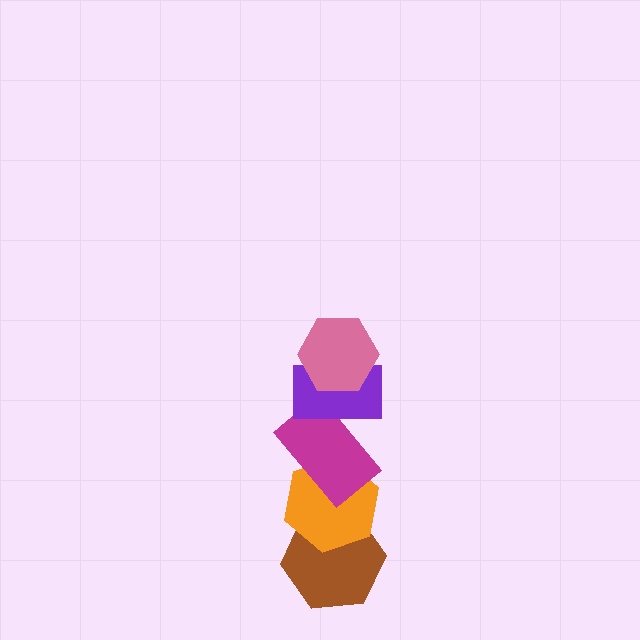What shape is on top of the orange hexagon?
The magenta rectangle is on top of the orange hexagon.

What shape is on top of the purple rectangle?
The pink hexagon is on top of the purple rectangle.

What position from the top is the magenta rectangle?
The magenta rectangle is 3rd from the top.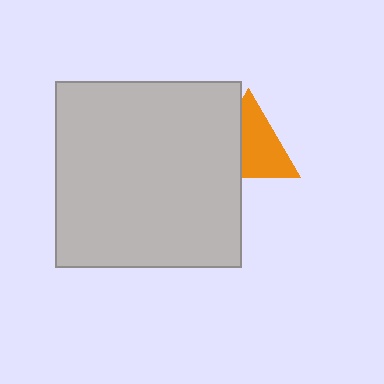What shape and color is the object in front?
The object in front is a light gray square.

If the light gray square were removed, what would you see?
You would see the complete orange triangle.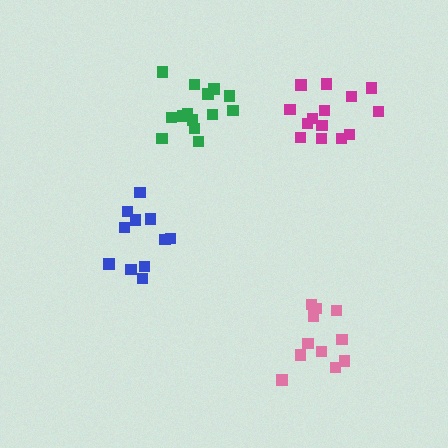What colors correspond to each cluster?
The clusters are colored: blue, pink, magenta, green.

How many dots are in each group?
Group 1: 11 dots, Group 2: 11 dots, Group 3: 14 dots, Group 4: 14 dots (50 total).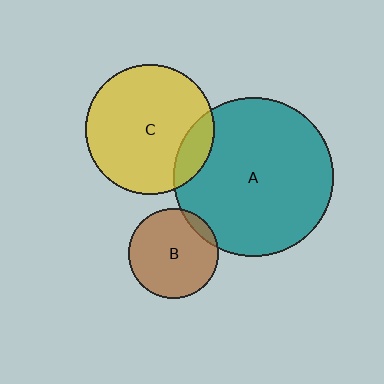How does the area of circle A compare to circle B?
Approximately 3.1 times.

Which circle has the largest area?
Circle A (teal).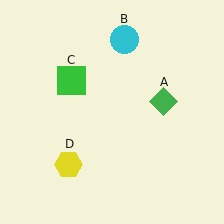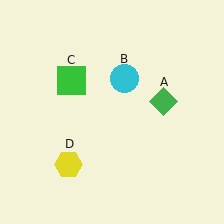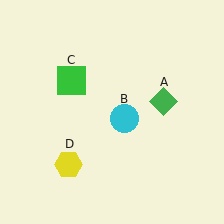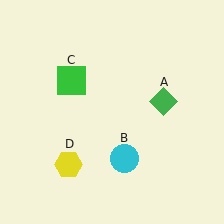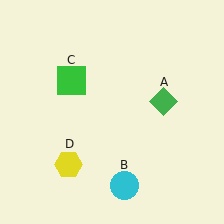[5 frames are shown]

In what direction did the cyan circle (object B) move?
The cyan circle (object B) moved down.